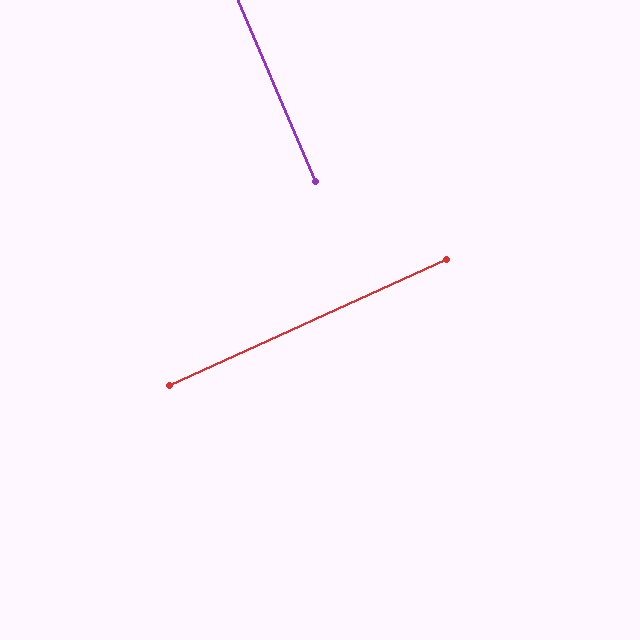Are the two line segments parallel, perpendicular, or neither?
Perpendicular — they meet at approximately 89°.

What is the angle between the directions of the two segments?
Approximately 89 degrees.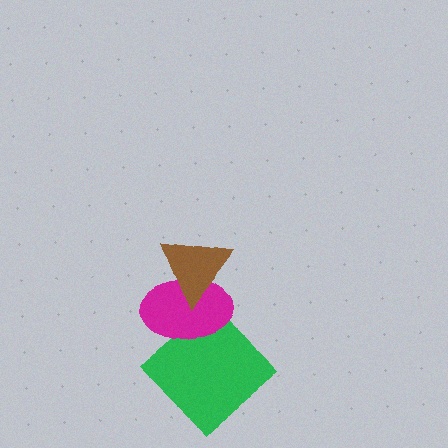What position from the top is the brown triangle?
The brown triangle is 1st from the top.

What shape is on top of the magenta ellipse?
The brown triangle is on top of the magenta ellipse.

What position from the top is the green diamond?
The green diamond is 3rd from the top.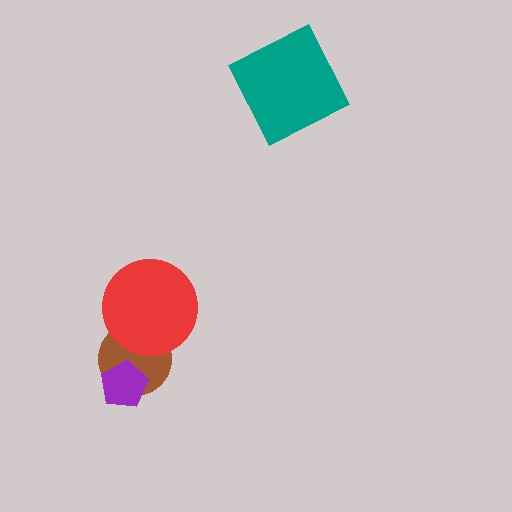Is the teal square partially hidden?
No, no other shape covers it.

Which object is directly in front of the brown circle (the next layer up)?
The purple pentagon is directly in front of the brown circle.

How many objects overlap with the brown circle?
2 objects overlap with the brown circle.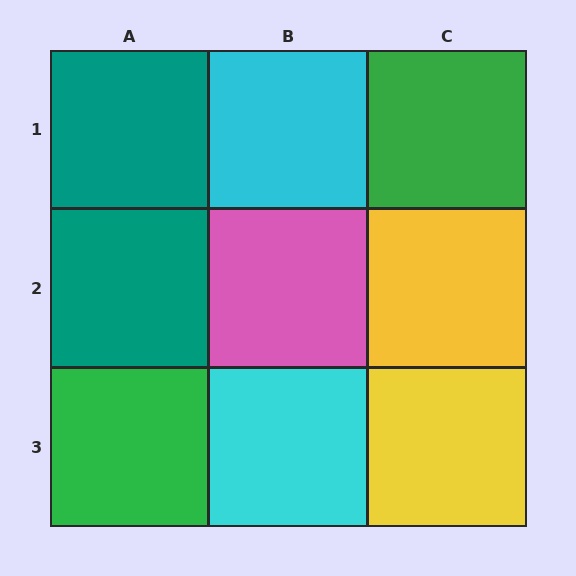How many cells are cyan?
2 cells are cyan.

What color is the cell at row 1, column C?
Green.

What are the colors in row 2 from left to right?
Teal, pink, yellow.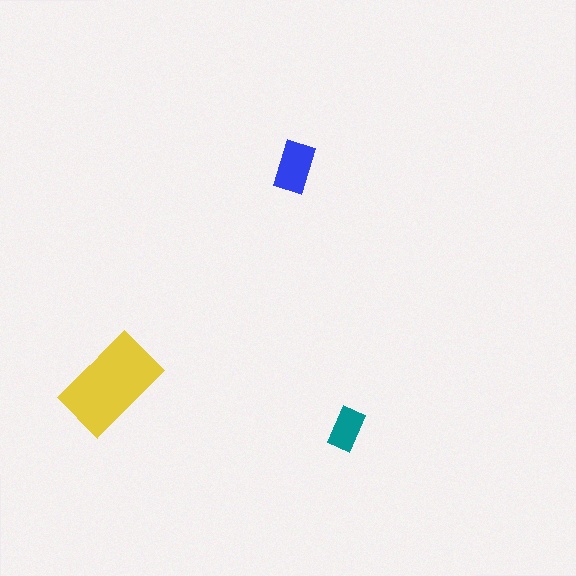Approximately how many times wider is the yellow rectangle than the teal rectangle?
About 2.5 times wider.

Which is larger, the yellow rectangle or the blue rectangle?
The yellow one.